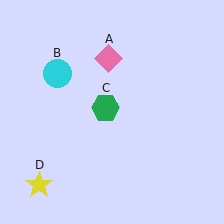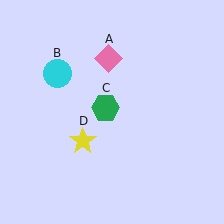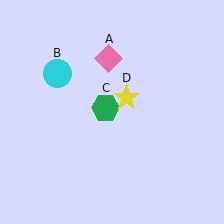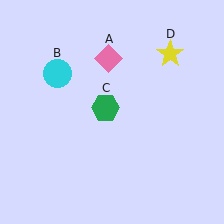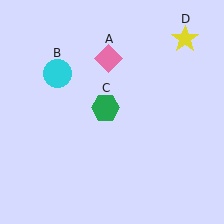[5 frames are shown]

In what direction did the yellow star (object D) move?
The yellow star (object D) moved up and to the right.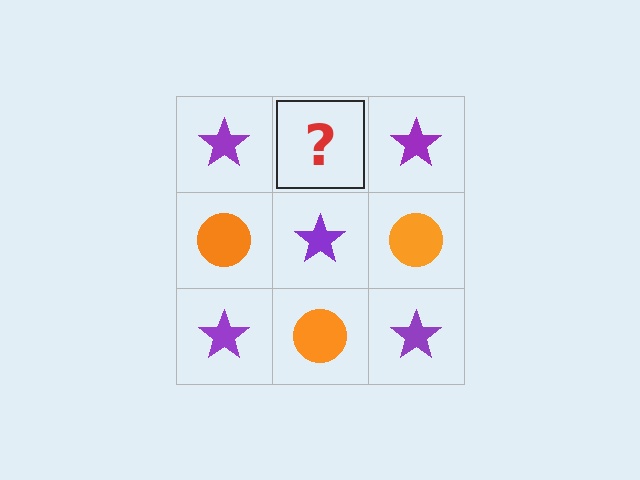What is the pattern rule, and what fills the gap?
The rule is that it alternates purple star and orange circle in a checkerboard pattern. The gap should be filled with an orange circle.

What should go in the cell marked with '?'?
The missing cell should contain an orange circle.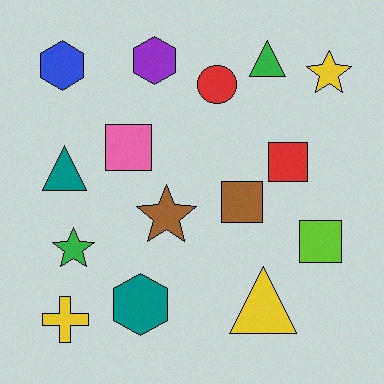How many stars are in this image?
There are 3 stars.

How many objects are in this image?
There are 15 objects.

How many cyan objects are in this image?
There are no cyan objects.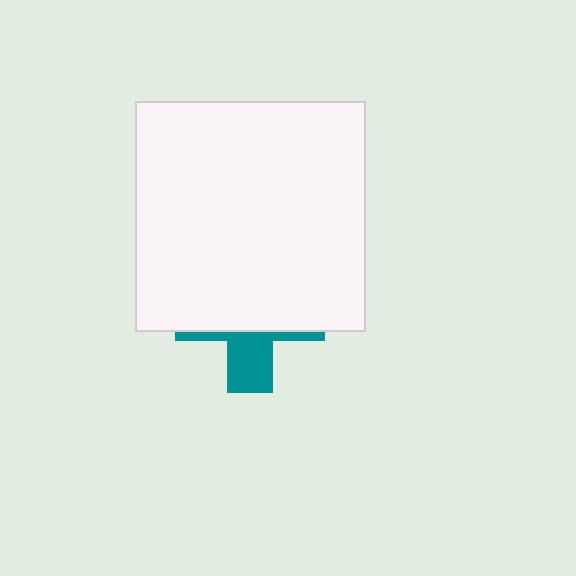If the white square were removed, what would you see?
You would see the complete teal cross.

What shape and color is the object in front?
The object in front is a white square.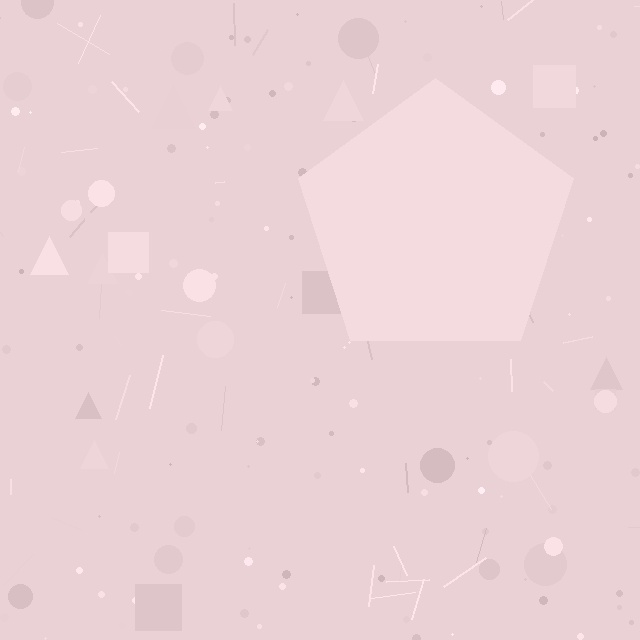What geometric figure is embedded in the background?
A pentagon is embedded in the background.